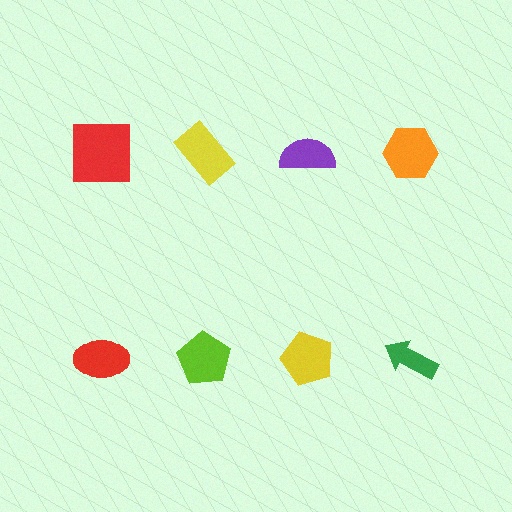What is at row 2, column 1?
A red ellipse.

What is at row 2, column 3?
A yellow pentagon.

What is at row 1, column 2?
A yellow rectangle.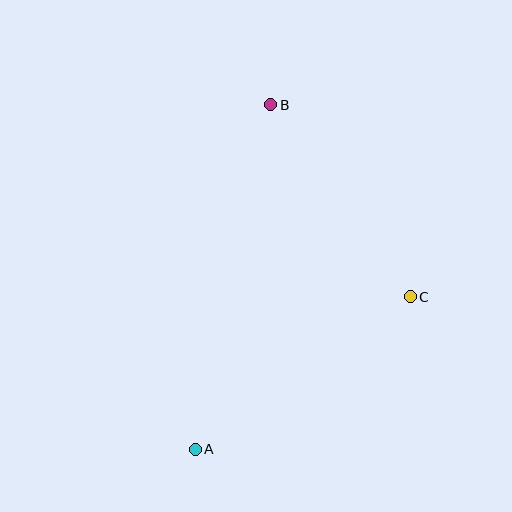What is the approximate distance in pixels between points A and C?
The distance between A and C is approximately 263 pixels.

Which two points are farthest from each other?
Points A and B are farthest from each other.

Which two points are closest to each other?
Points B and C are closest to each other.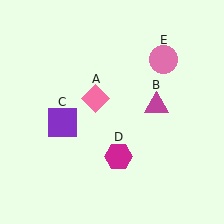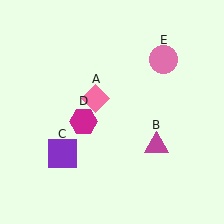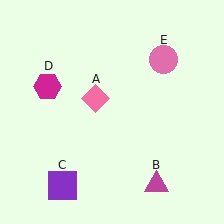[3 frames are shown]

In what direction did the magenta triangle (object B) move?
The magenta triangle (object B) moved down.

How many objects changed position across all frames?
3 objects changed position: magenta triangle (object B), purple square (object C), magenta hexagon (object D).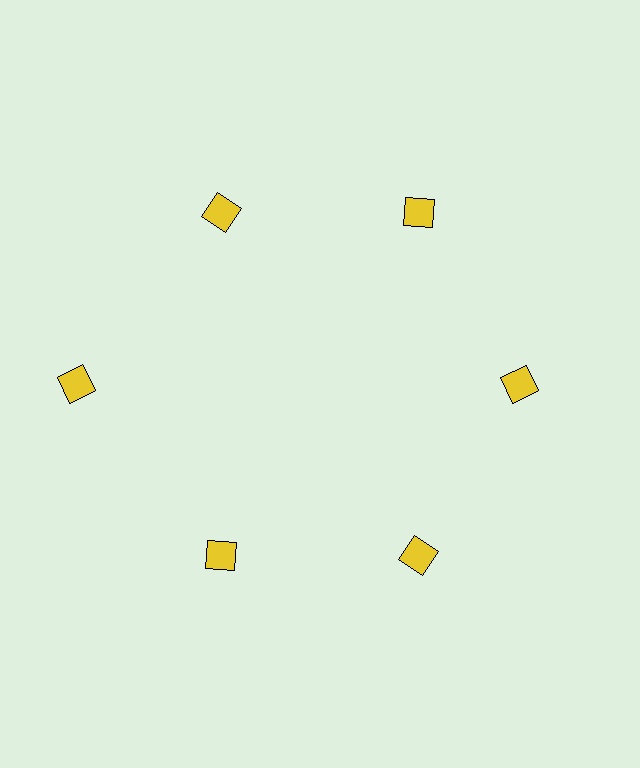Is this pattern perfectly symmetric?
No. The 6 yellow squares are arranged in a ring, but one element near the 9 o'clock position is pushed outward from the center, breaking the 6-fold rotational symmetry.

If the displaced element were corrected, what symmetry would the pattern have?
It would have 6-fold rotational symmetry — the pattern would map onto itself every 60 degrees.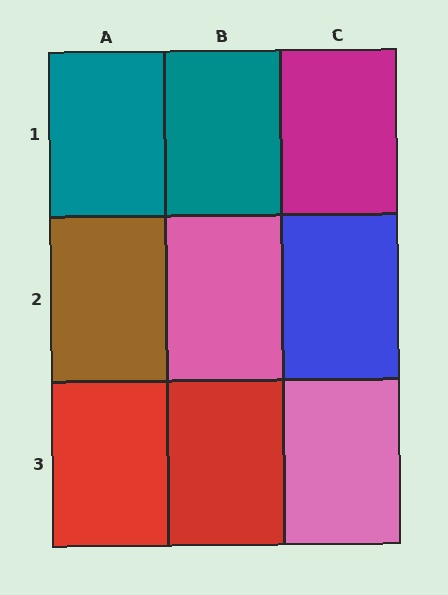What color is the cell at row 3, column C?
Pink.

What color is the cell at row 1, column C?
Magenta.